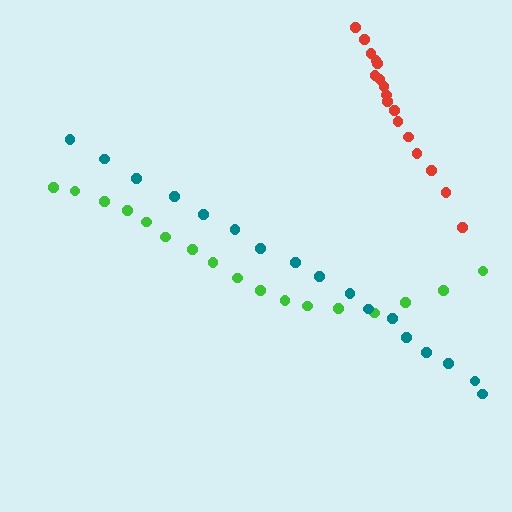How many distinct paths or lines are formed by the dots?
There are 3 distinct paths.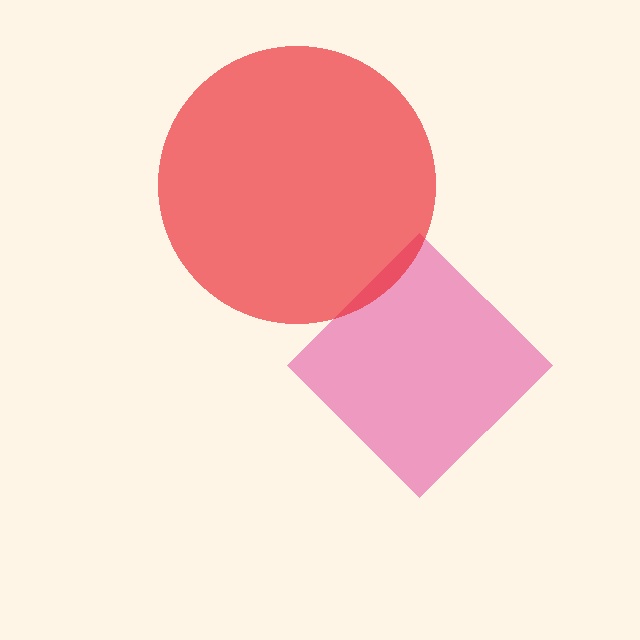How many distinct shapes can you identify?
There are 2 distinct shapes: a pink diamond, a red circle.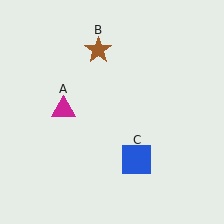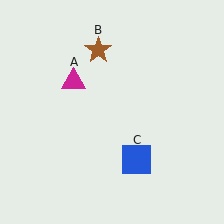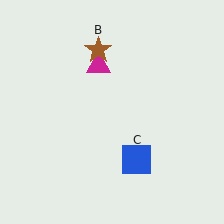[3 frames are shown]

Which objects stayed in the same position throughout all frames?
Brown star (object B) and blue square (object C) remained stationary.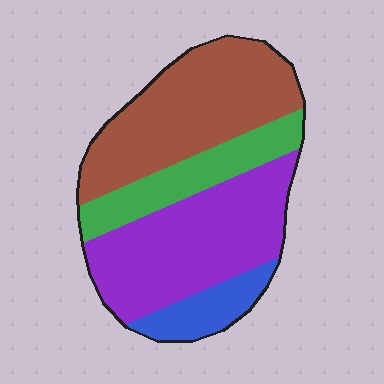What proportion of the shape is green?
Green covers 17% of the shape.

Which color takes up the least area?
Blue, at roughly 10%.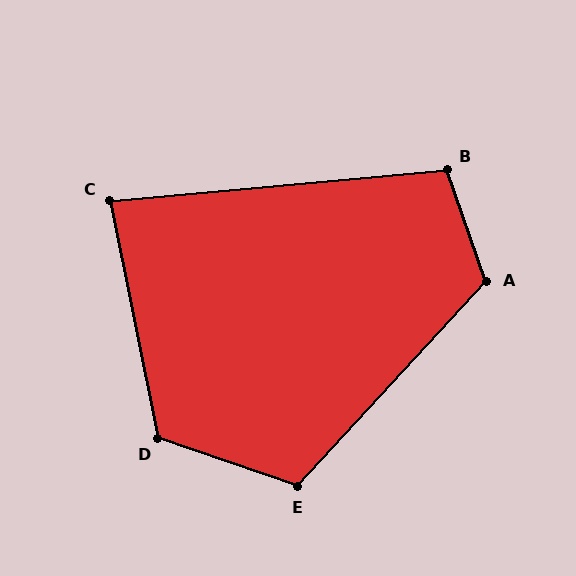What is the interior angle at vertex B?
Approximately 104 degrees (obtuse).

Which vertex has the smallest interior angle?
C, at approximately 84 degrees.